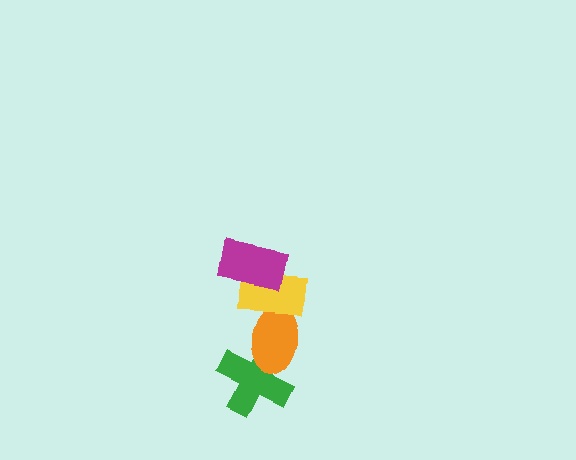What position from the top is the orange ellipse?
The orange ellipse is 3rd from the top.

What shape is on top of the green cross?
The orange ellipse is on top of the green cross.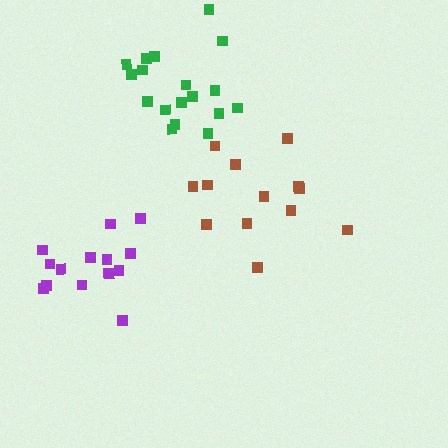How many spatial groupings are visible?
There are 3 spatial groupings.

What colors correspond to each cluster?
The clusters are colored: green, brown, purple.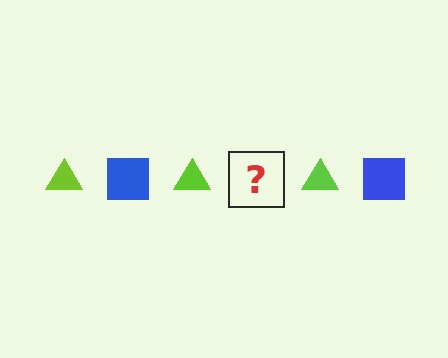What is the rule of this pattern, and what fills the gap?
The rule is that the pattern alternates between lime triangle and blue square. The gap should be filled with a blue square.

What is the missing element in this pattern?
The missing element is a blue square.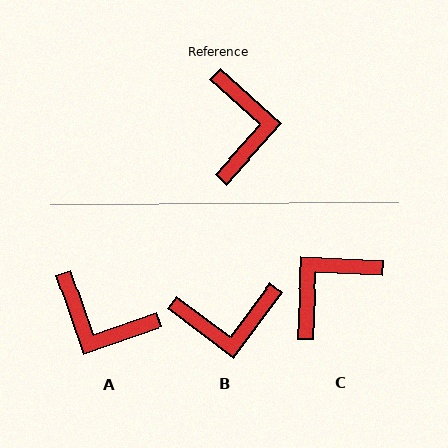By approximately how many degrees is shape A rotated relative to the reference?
Approximately 119 degrees clockwise.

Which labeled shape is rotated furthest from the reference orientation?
C, about 130 degrees away.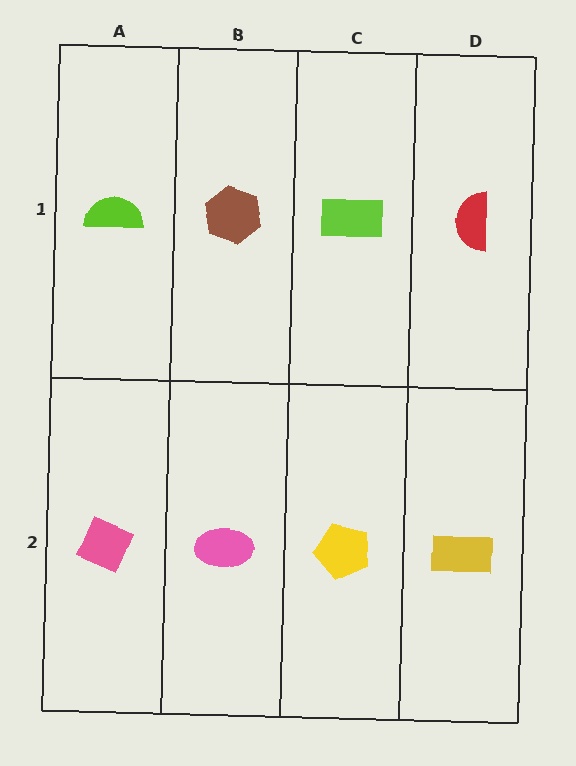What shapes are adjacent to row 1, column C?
A yellow pentagon (row 2, column C), a brown hexagon (row 1, column B), a red semicircle (row 1, column D).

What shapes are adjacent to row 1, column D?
A yellow rectangle (row 2, column D), a lime rectangle (row 1, column C).